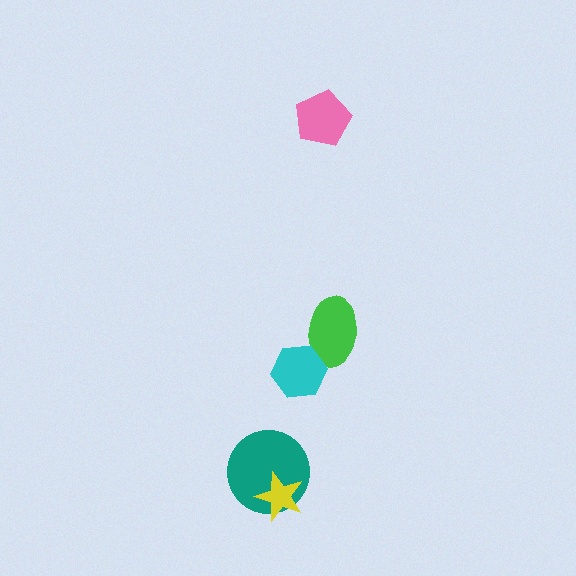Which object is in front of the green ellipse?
The cyan hexagon is in front of the green ellipse.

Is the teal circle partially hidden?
Yes, it is partially covered by another shape.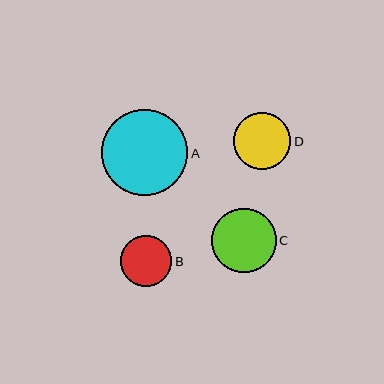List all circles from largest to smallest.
From largest to smallest: A, C, D, B.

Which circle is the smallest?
Circle B is the smallest with a size of approximately 51 pixels.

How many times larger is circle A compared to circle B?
Circle A is approximately 1.7 times the size of circle B.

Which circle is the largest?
Circle A is the largest with a size of approximately 86 pixels.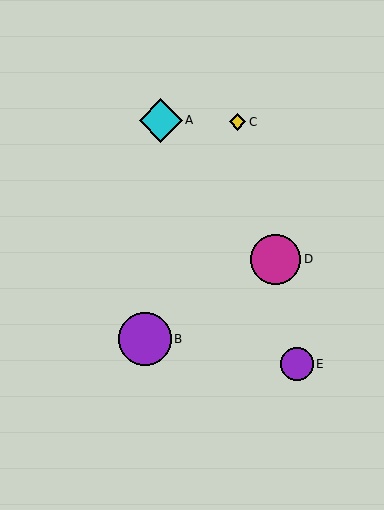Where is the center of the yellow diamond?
The center of the yellow diamond is at (238, 122).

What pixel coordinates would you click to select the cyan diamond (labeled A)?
Click at (161, 120) to select the cyan diamond A.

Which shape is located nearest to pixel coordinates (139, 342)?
The purple circle (labeled B) at (145, 339) is nearest to that location.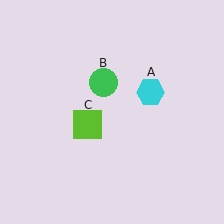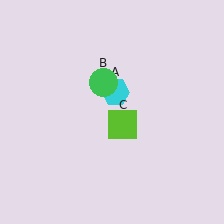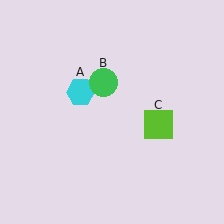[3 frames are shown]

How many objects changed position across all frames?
2 objects changed position: cyan hexagon (object A), lime square (object C).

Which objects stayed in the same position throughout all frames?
Green circle (object B) remained stationary.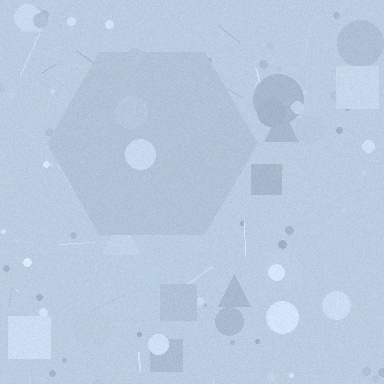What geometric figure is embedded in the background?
A hexagon is embedded in the background.